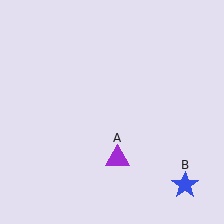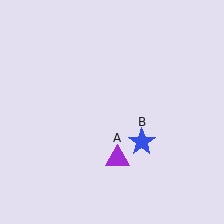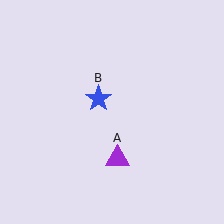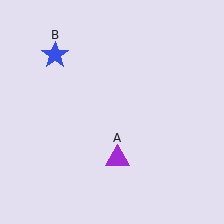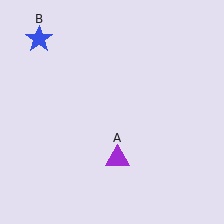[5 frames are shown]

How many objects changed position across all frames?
1 object changed position: blue star (object B).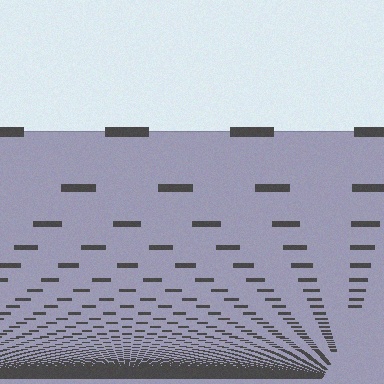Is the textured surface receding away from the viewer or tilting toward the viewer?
The surface appears to tilt toward the viewer. Texture elements get larger and sparser toward the top.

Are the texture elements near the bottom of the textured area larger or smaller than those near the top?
Smaller. The gradient is inverted — elements near the bottom are smaller and denser.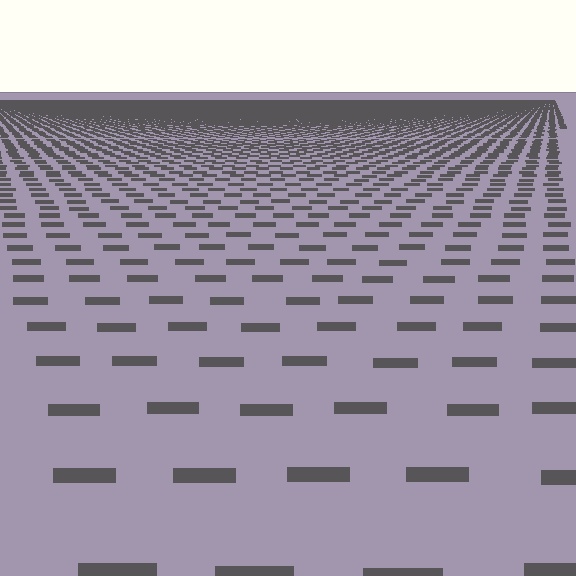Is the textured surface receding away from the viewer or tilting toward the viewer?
The surface is receding away from the viewer. Texture elements get smaller and denser toward the top.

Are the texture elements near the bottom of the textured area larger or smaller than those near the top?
Larger. Near the bottom, elements are closer to the viewer and appear at a bigger on-screen size.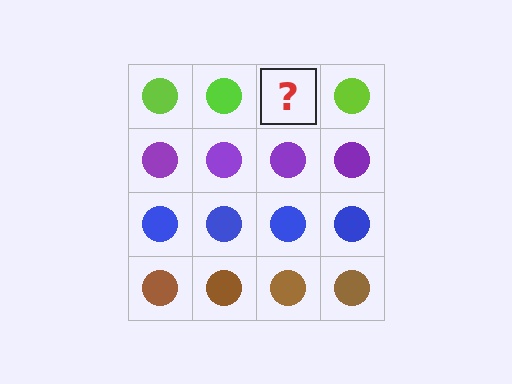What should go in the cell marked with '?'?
The missing cell should contain a lime circle.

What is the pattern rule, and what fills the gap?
The rule is that each row has a consistent color. The gap should be filled with a lime circle.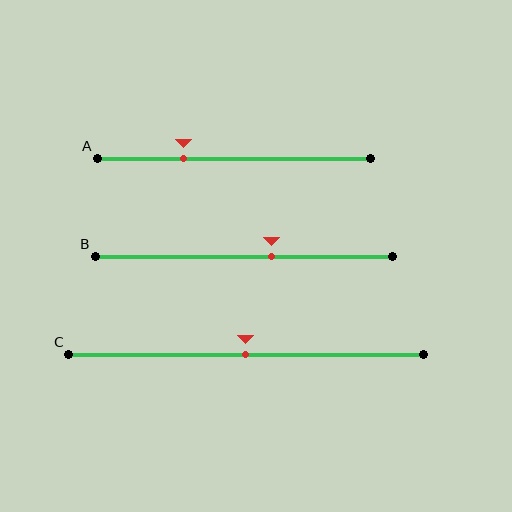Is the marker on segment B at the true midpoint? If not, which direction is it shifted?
No, the marker on segment B is shifted to the right by about 9% of the segment length.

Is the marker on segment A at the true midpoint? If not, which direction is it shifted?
No, the marker on segment A is shifted to the left by about 18% of the segment length.